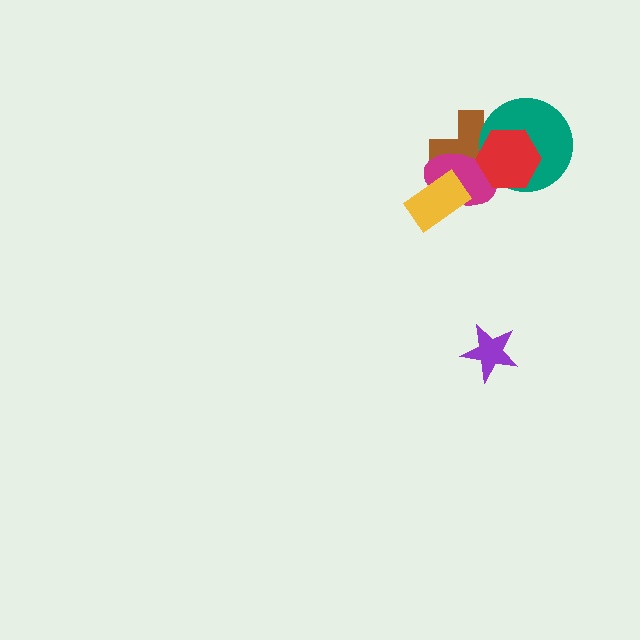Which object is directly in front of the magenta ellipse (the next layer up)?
The teal circle is directly in front of the magenta ellipse.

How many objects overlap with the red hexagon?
3 objects overlap with the red hexagon.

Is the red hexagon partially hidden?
No, no other shape covers it.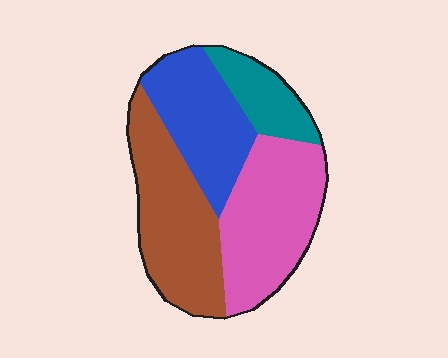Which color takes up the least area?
Teal, at roughly 15%.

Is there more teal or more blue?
Blue.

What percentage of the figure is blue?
Blue takes up between a sixth and a third of the figure.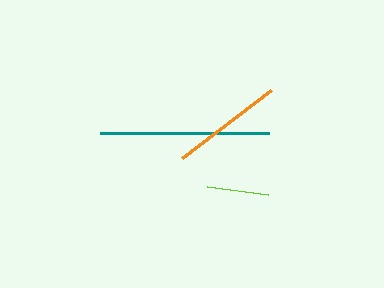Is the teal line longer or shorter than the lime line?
The teal line is longer than the lime line.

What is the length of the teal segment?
The teal segment is approximately 169 pixels long.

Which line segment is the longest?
The teal line is the longest at approximately 169 pixels.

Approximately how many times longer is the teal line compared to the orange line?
The teal line is approximately 1.5 times the length of the orange line.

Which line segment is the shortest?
The lime line is the shortest at approximately 62 pixels.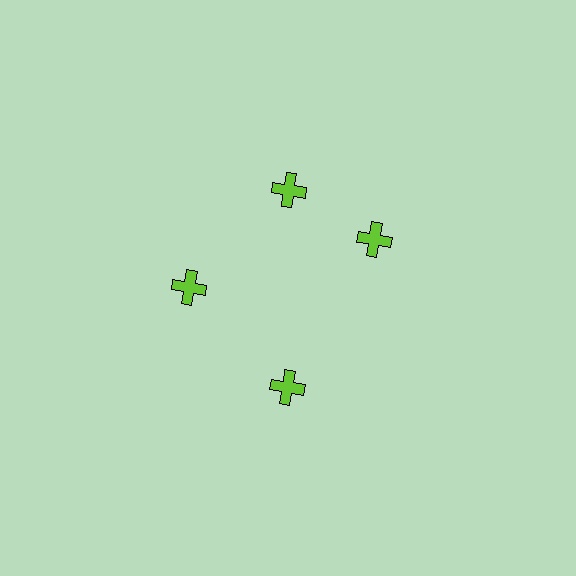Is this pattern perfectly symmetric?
No. The 4 lime crosses are arranged in a ring, but one element near the 3 o'clock position is rotated out of alignment along the ring, breaking the 4-fold rotational symmetry.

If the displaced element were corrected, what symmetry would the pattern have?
It would have 4-fold rotational symmetry — the pattern would map onto itself every 90 degrees.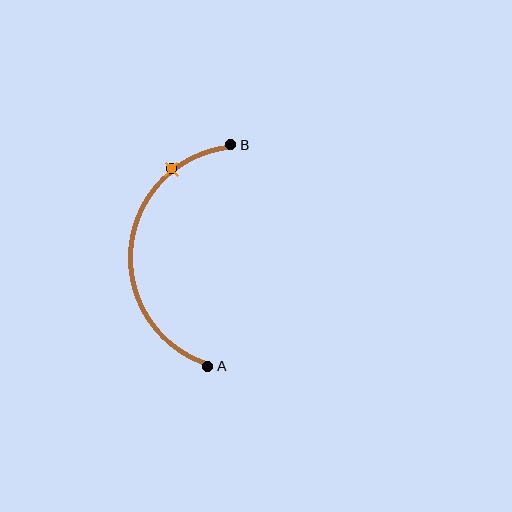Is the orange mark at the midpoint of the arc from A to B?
No. The orange mark lies on the arc but is closer to endpoint B. The arc midpoint would be at the point on the curve equidistant along the arc from both A and B.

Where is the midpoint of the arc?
The arc midpoint is the point on the curve farthest from the straight line joining A and B. It sits to the left of that line.